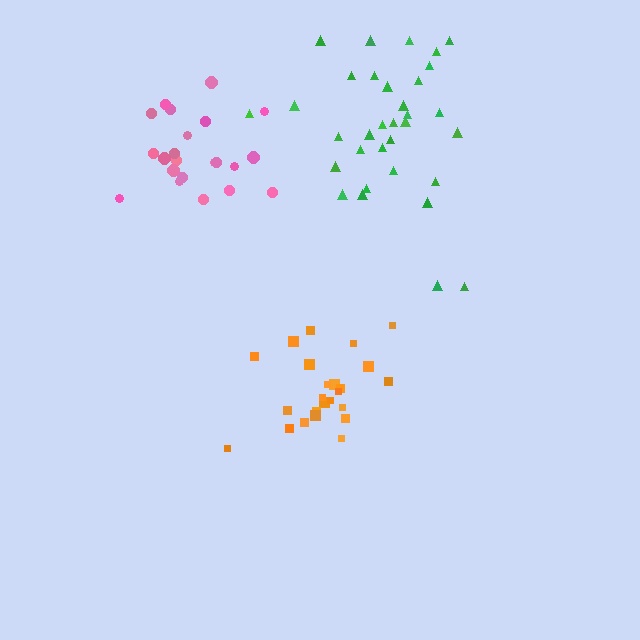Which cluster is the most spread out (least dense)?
Green.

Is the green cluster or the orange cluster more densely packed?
Orange.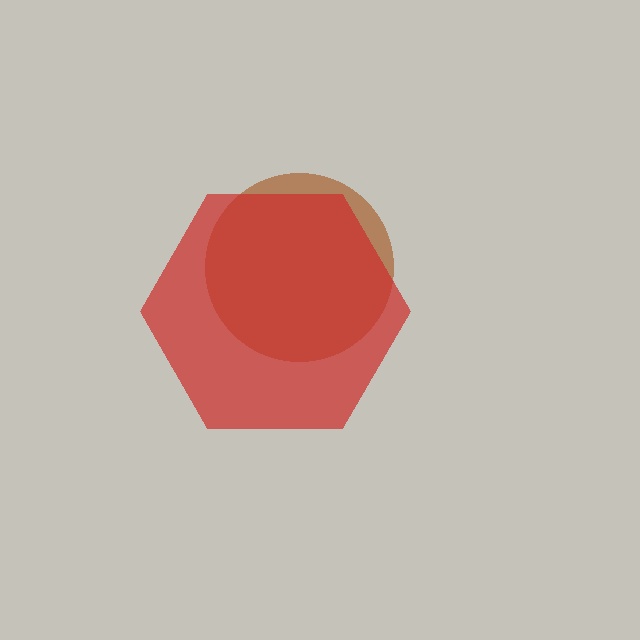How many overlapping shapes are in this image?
There are 2 overlapping shapes in the image.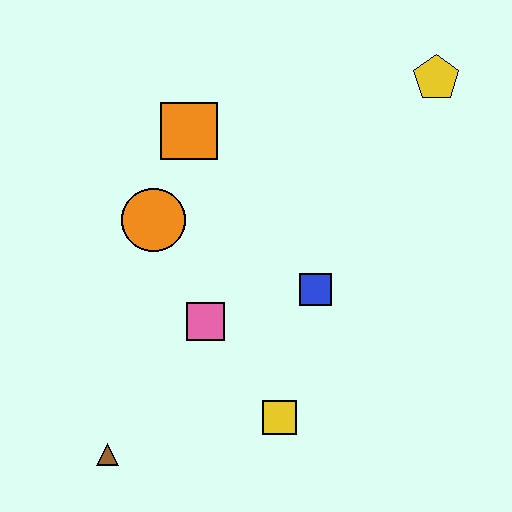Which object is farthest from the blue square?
The brown triangle is farthest from the blue square.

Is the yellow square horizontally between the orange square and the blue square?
Yes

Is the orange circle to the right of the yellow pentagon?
No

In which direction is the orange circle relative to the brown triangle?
The orange circle is above the brown triangle.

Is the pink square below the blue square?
Yes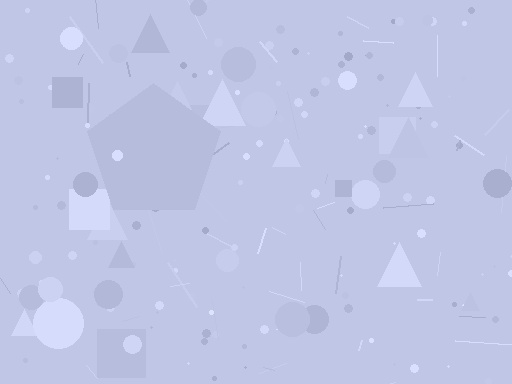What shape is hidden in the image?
A pentagon is hidden in the image.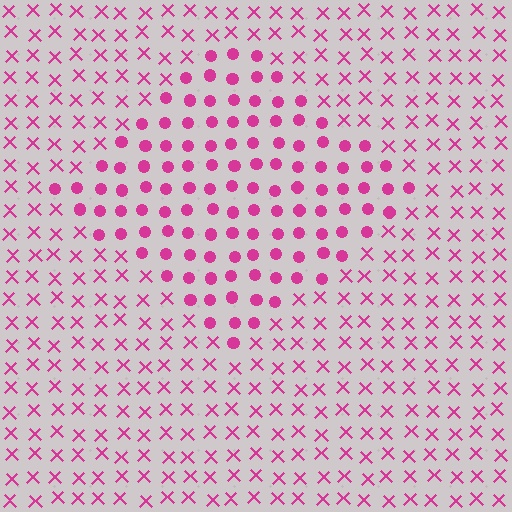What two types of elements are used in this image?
The image uses circles inside the diamond region and X marks outside it.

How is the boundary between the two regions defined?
The boundary is defined by a change in element shape: circles inside vs. X marks outside. All elements share the same color and spacing.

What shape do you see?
I see a diamond.